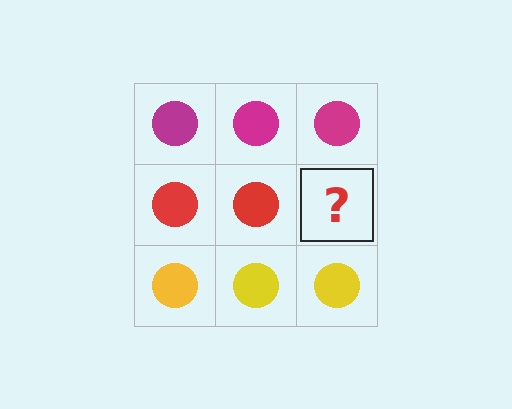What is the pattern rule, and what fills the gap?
The rule is that each row has a consistent color. The gap should be filled with a red circle.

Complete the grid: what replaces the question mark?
The question mark should be replaced with a red circle.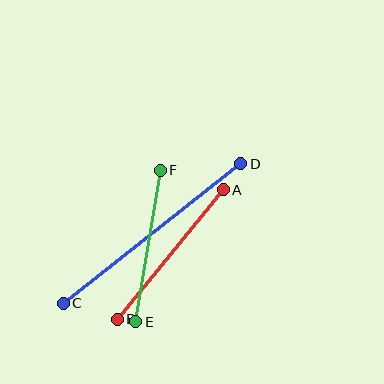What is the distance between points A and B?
The distance is approximately 168 pixels.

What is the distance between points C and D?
The distance is approximately 226 pixels.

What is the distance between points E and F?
The distance is approximately 153 pixels.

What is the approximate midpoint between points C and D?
The midpoint is at approximately (152, 234) pixels.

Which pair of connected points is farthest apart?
Points C and D are farthest apart.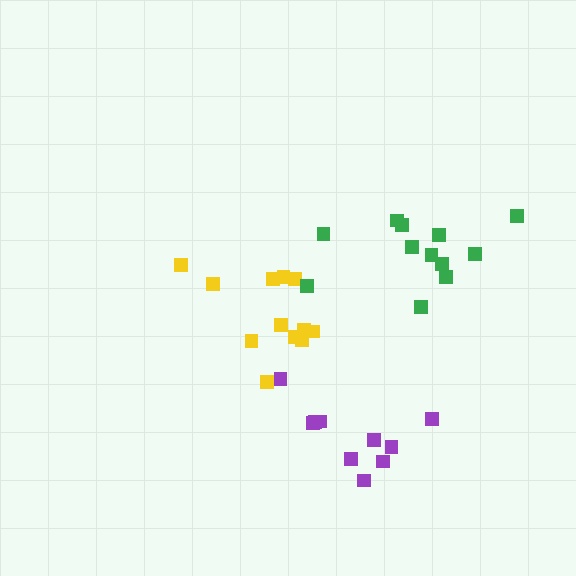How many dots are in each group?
Group 1: 12 dots, Group 2: 12 dots, Group 3: 10 dots (34 total).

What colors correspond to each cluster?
The clusters are colored: yellow, green, purple.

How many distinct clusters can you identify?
There are 3 distinct clusters.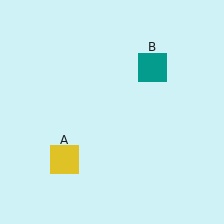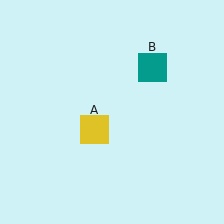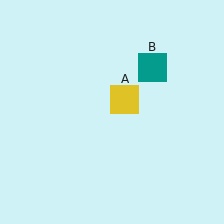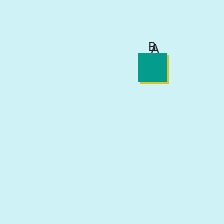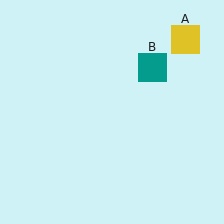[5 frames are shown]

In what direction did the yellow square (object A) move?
The yellow square (object A) moved up and to the right.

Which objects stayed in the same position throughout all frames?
Teal square (object B) remained stationary.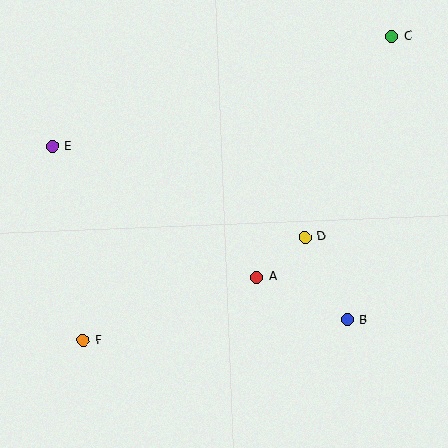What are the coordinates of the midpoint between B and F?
The midpoint between B and F is at (215, 330).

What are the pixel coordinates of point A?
Point A is at (257, 277).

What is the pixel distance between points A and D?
The distance between A and D is 62 pixels.